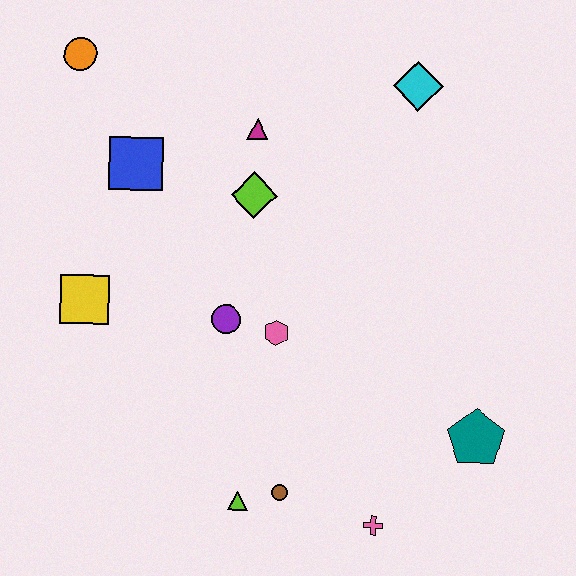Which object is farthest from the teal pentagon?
The orange circle is farthest from the teal pentagon.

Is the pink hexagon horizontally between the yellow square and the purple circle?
No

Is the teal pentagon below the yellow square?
Yes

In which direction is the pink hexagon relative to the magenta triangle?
The pink hexagon is below the magenta triangle.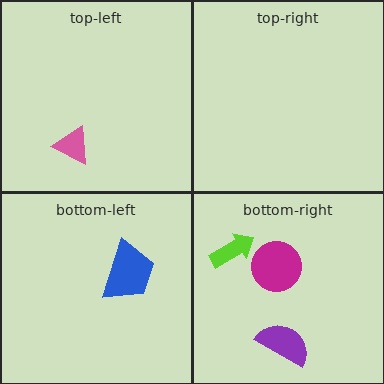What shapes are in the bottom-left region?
The blue trapezoid.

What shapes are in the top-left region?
The pink triangle.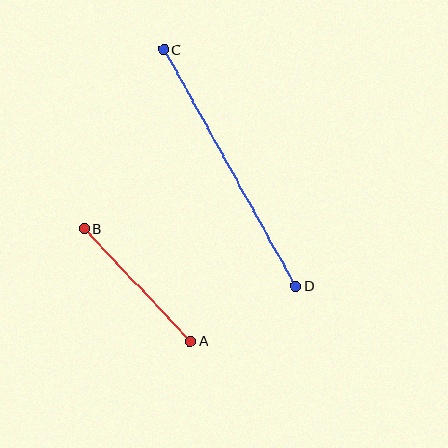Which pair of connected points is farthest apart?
Points C and D are farthest apart.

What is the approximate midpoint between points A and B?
The midpoint is at approximately (137, 285) pixels.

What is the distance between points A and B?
The distance is approximately 155 pixels.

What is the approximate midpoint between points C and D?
The midpoint is at approximately (229, 168) pixels.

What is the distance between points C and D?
The distance is approximately 271 pixels.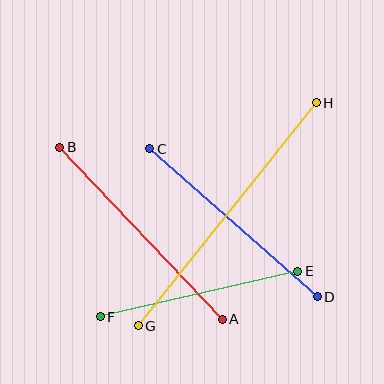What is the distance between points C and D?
The distance is approximately 223 pixels.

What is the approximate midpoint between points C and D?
The midpoint is at approximately (233, 223) pixels.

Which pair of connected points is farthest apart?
Points G and H are farthest apart.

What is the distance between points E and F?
The distance is approximately 203 pixels.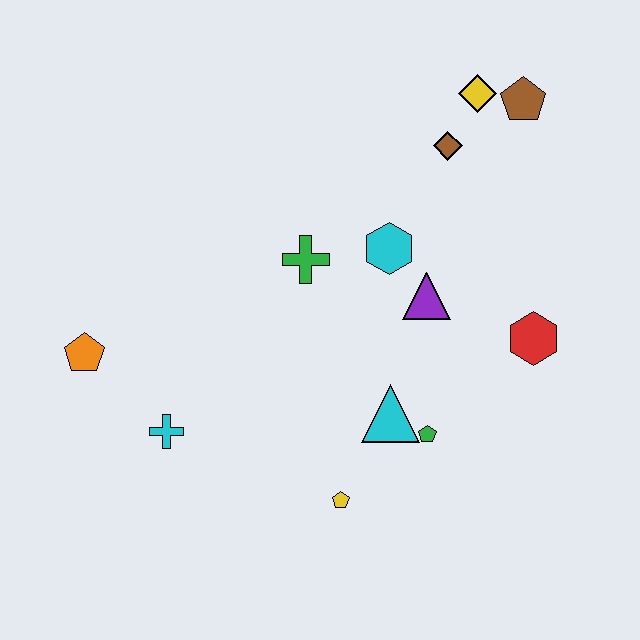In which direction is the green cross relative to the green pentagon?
The green cross is above the green pentagon.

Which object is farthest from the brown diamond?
The orange pentagon is farthest from the brown diamond.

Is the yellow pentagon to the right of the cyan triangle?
No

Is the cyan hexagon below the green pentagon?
No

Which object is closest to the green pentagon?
The cyan triangle is closest to the green pentagon.